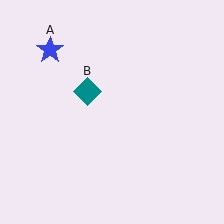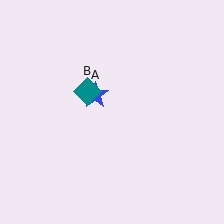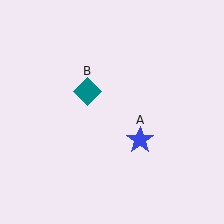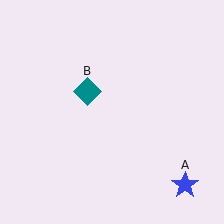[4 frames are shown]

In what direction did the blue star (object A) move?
The blue star (object A) moved down and to the right.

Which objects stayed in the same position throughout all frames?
Teal diamond (object B) remained stationary.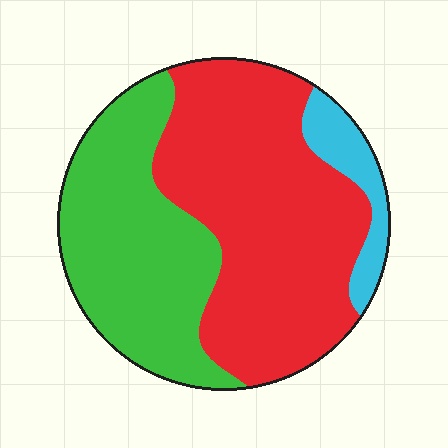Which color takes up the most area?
Red, at roughly 55%.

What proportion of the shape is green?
Green takes up about three eighths (3/8) of the shape.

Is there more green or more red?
Red.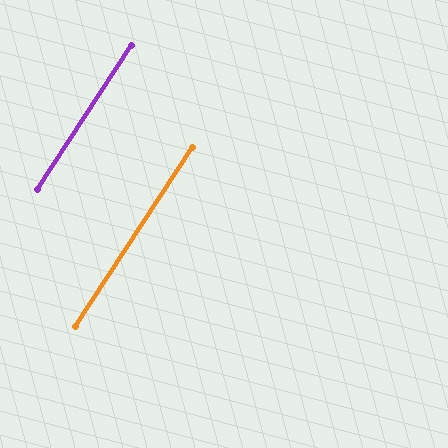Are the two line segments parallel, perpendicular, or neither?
Parallel — their directions differ by only 0.1°.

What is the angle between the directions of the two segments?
Approximately 0 degrees.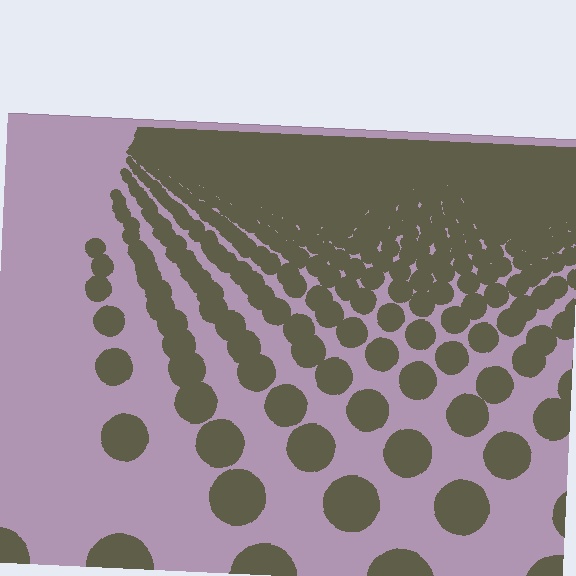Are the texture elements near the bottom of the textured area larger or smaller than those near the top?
Larger. Near the bottom, elements are closer to the viewer and appear at a bigger on-screen size.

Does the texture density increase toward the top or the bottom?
Density increases toward the top.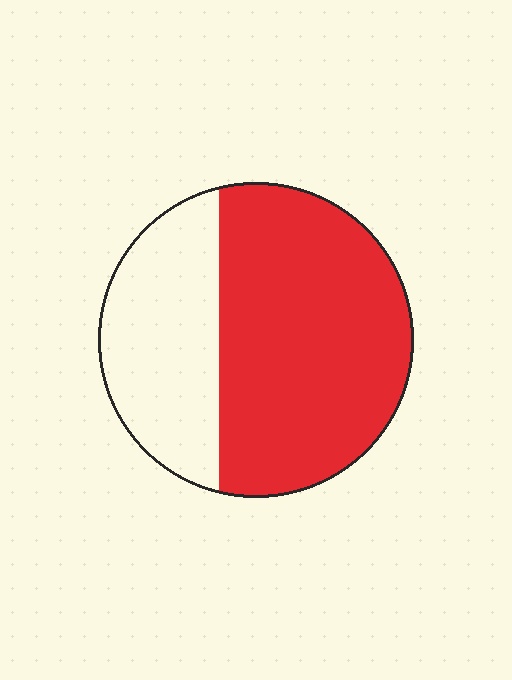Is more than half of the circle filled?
Yes.